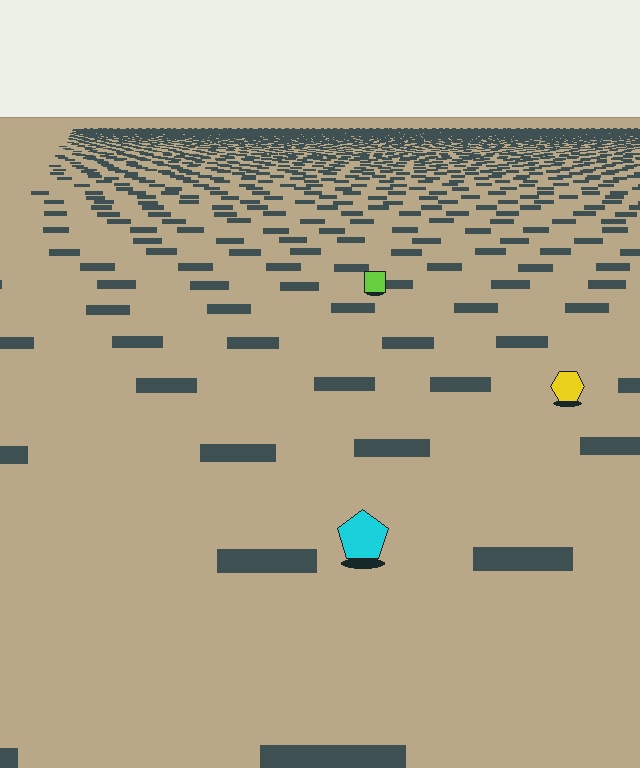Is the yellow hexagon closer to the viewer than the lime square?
Yes. The yellow hexagon is closer — you can tell from the texture gradient: the ground texture is coarser near it.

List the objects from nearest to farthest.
From nearest to farthest: the cyan pentagon, the yellow hexagon, the lime square.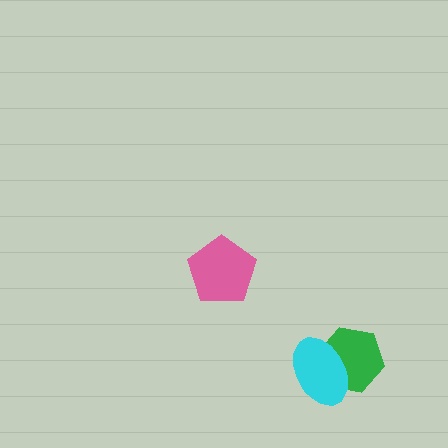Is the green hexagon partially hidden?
Yes, it is partially covered by another shape.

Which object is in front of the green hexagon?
The cyan ellipse is in front of the green hexagon.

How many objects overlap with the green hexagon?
1 object overlaps with the green hexagon.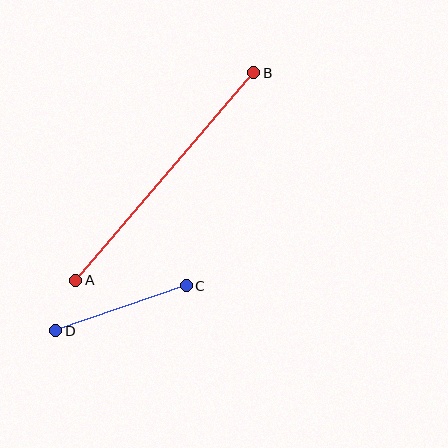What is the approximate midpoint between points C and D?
The midpoint is at approximately (121, 308) pixels.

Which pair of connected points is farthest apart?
Points A and B are farthest apart.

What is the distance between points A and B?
The distance is approximately 273 pixels.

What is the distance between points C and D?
The distance is approximately 138 pixels.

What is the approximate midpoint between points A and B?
The midpoint is at approximately (165, 176) pixels.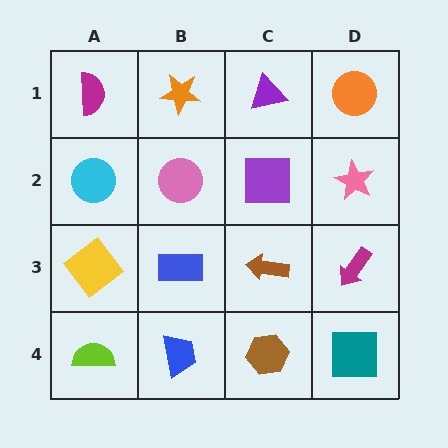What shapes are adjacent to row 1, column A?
A cyan circle (row 2, column A), an orange star (row 1, column B).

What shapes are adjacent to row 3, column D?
A pink star (row 2, column D), a teal square (row 4, column D), a brown arrow (row 3, column C).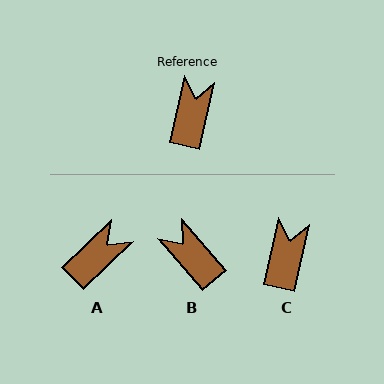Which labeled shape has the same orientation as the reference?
C.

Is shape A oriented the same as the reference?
No, it is off by about 33 degrees.